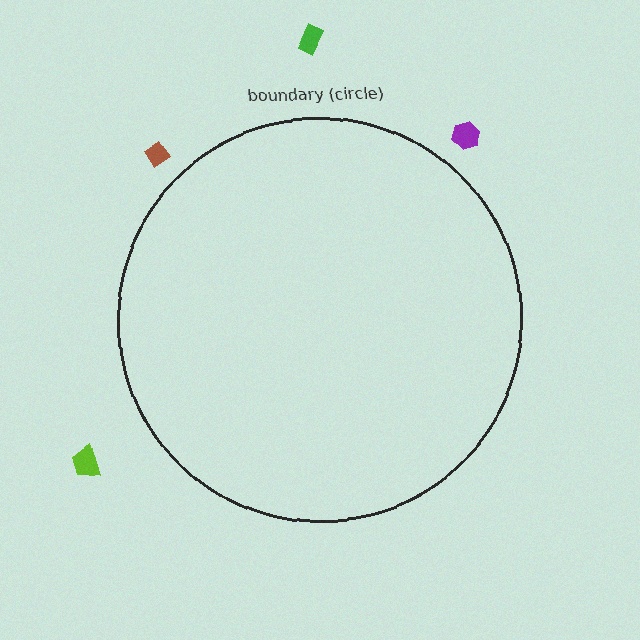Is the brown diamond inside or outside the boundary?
Outside.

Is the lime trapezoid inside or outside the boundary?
Outside.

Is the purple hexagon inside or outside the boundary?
Outside.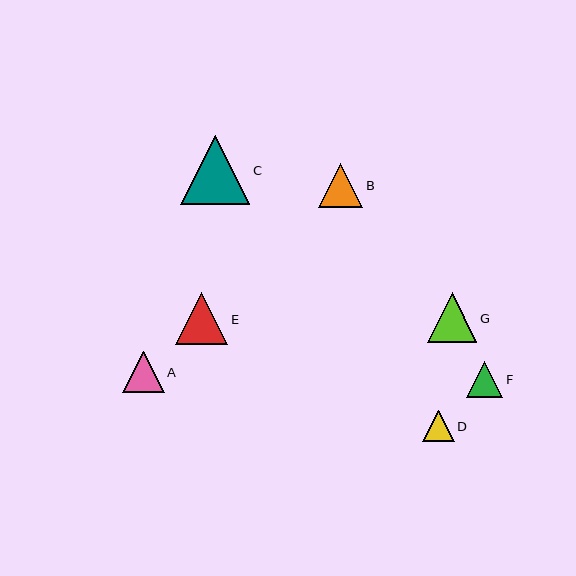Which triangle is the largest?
Triangle C is the largest with a size of approximately 70 pixels.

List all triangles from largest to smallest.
From largest to smallest: C, E, G, B, A, F, D.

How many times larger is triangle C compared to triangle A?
Triangle C is approximately 1.7 times the size of triangle A.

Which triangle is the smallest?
Triangle D is the smallest with a size of approximately 32 pixels.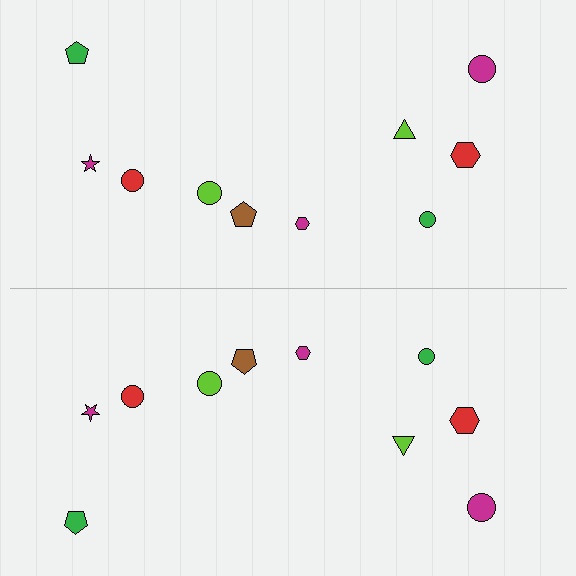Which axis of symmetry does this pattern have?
The pattern has a horizontal axis of symmetry running through the center of the image.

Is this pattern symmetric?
Yes, this pattern has bilateral (reflection) symmetry.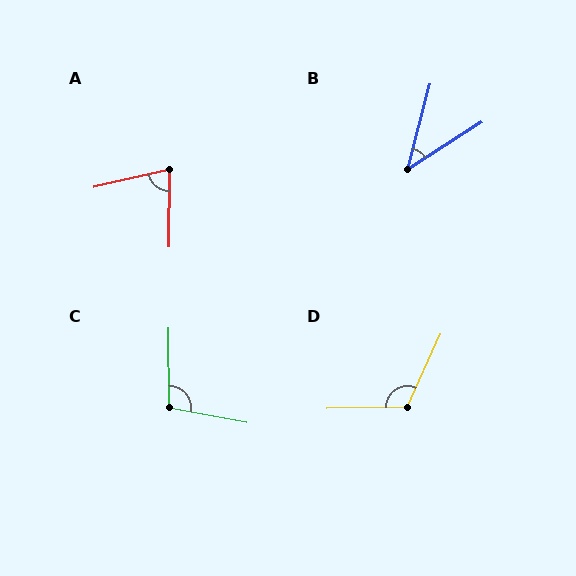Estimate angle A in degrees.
Approximately 76 degrees.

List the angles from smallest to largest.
B (43°), A (76°), C (101°), D (115°).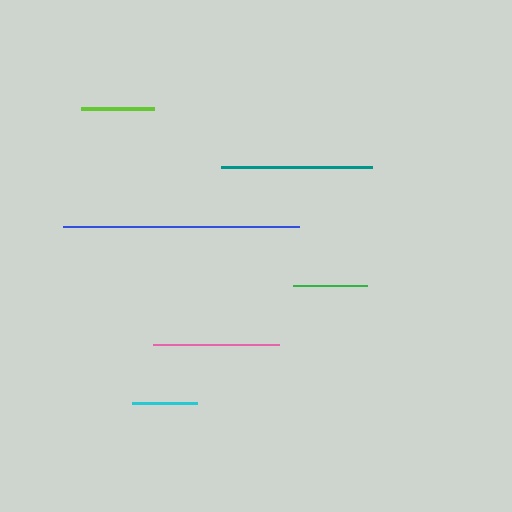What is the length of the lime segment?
The lime segment is approximately 73 pixels long.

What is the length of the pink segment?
The pink segment is approximately 126 pixels long.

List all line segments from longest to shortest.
From longest to shortest: blue, teal, pink, green, lime, cyan.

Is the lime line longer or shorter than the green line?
The green line is longer than the lime line.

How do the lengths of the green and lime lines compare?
The green and lime lines are approximately the same length.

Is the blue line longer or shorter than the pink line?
The blue line is longer than the pink line.